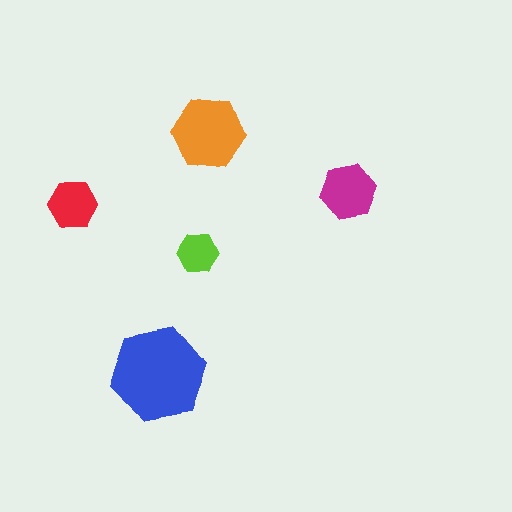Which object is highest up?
The orange hexagon is topmost.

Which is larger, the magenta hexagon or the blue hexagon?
The blue one.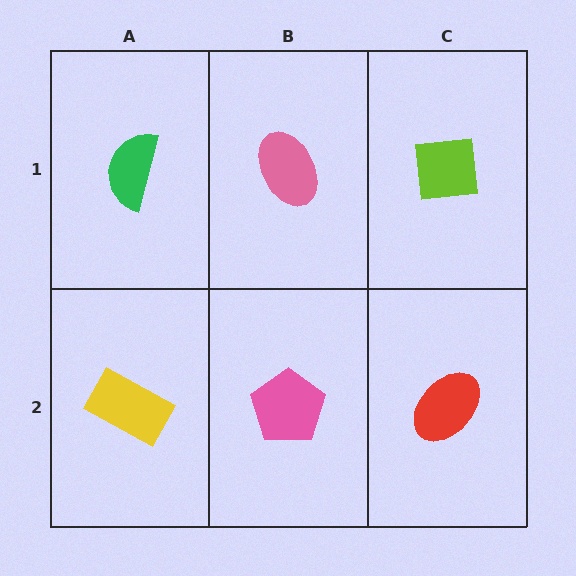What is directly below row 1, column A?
A yellow rectangle.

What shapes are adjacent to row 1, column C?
A red ellipse (row 2, column C), a pink ellipse (row 1, column B).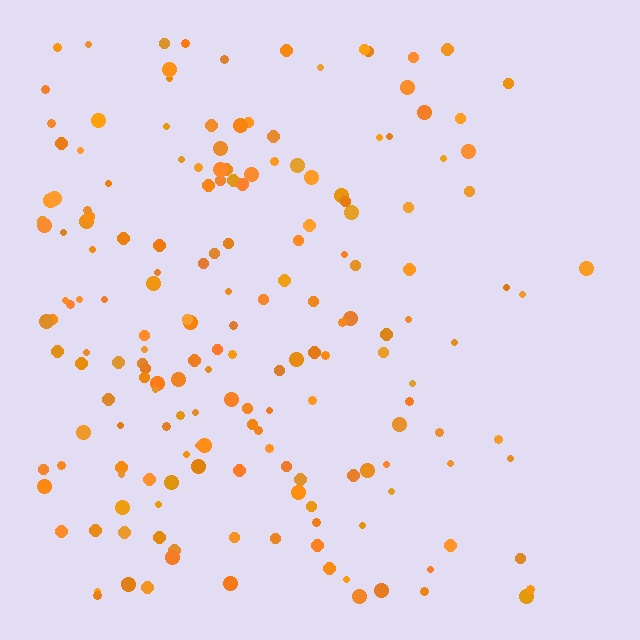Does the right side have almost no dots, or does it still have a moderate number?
Still a moderate number, just noticeably fewer than the left.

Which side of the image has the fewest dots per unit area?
The right.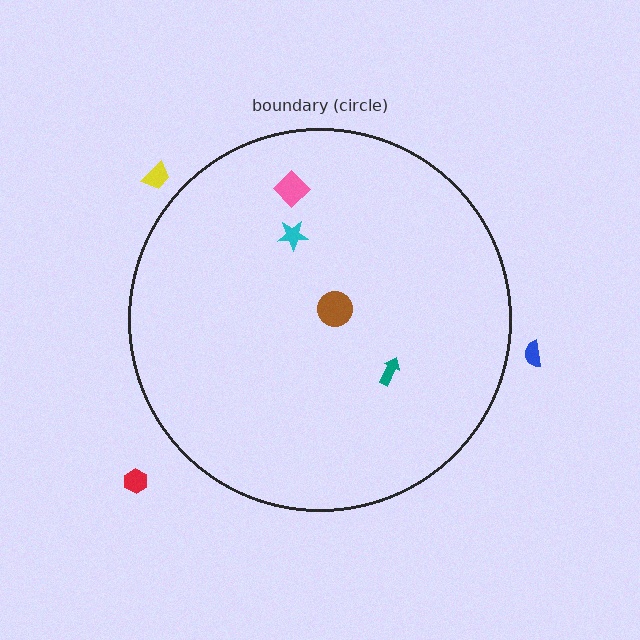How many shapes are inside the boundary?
4 inside, 3 outside.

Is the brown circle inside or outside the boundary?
Inside.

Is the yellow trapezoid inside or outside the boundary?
Outside.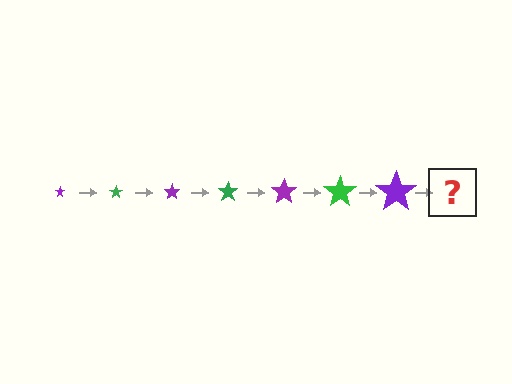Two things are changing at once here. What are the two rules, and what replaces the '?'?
The two rules are that the star grows larger each step and the color cycles through purple and green. The '?' should be a green star, larger than the previous one.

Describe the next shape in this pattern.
It should be a green star, larger than the previous one.